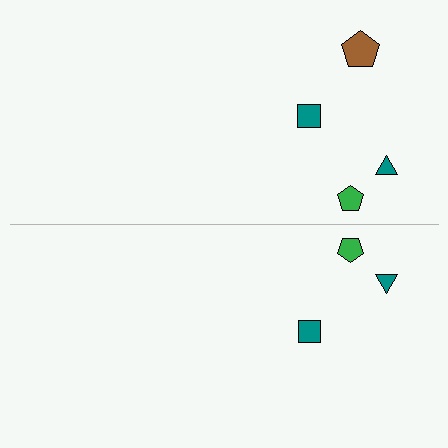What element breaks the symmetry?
A brown pentagon is missing from the bottom side.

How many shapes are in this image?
There are 7 shapes in this image.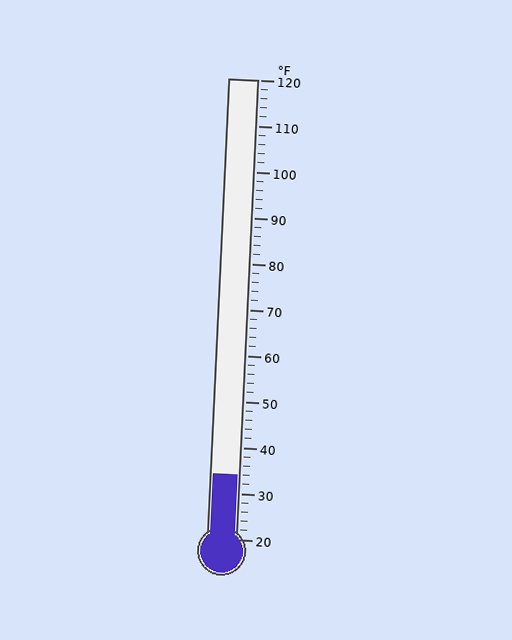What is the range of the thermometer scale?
The thermometer scale ranges from 20°F to 120°F.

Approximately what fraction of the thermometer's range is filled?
The thermometer is filled to approximately 15% of its range.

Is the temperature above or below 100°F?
The temperature is below 100°F.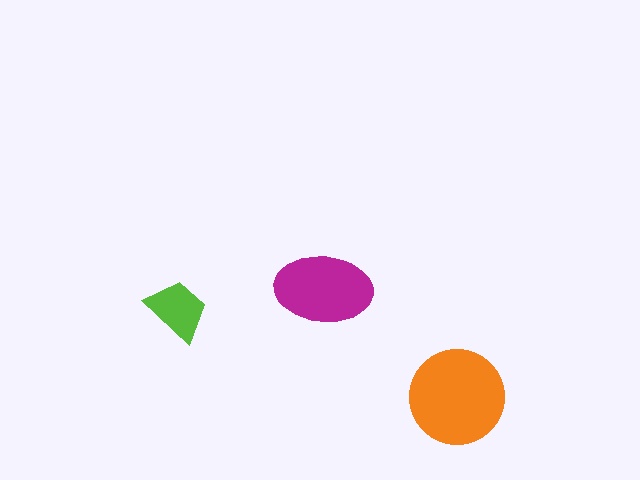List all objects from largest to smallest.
The orange circle, the magenta ellipse, the lime trapezoid.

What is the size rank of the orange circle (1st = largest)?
1st.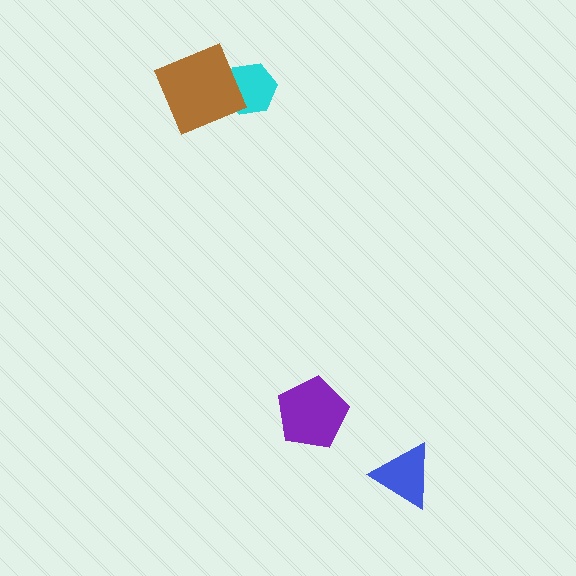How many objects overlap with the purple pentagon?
0 objects overlap with the purple pentagon.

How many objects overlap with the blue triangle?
0 objects overlap with the blue triangle.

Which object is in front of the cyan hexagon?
The brown diamond is in front of the cyan hexagon.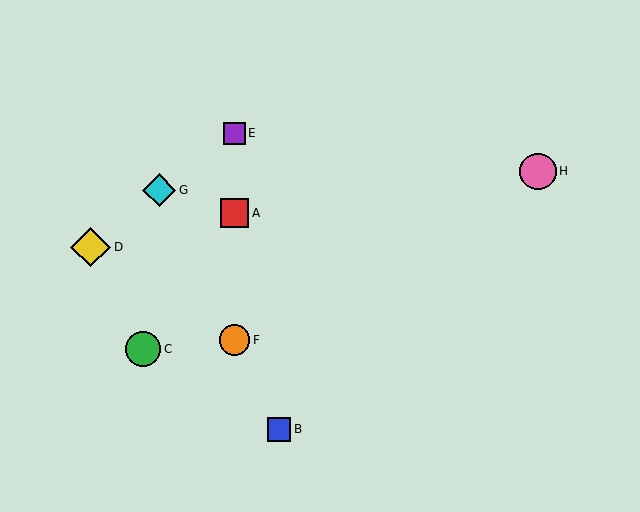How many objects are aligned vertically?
3 objects (A, E, F) are aligned vertically.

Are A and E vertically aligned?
Yes, both are at x≈234.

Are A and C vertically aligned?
No, A is at x≈234 and C is at x≈143.